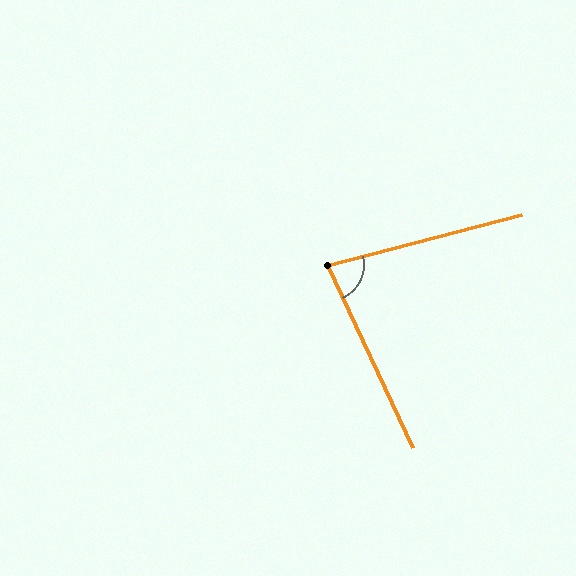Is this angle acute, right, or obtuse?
It is acute.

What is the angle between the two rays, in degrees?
Approximately 80 degrees.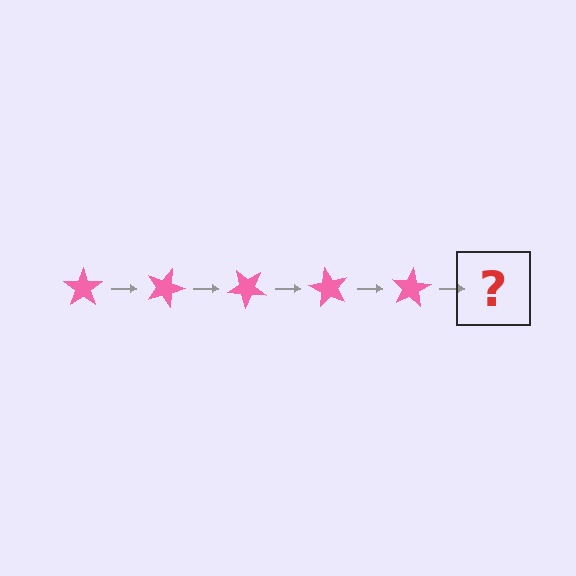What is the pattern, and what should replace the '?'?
The pattern is that the star rotates 20 degrees each step. The '?' should be a pink star rotated 100 degrees.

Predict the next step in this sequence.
The next step is a pink star rotated 100 degrees.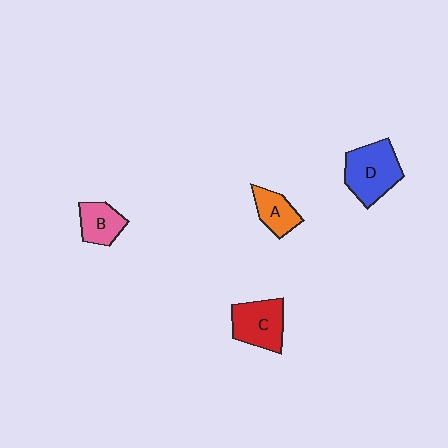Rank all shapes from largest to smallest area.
From largest to smallest: D (blue), C (red), B (pink), A (orange).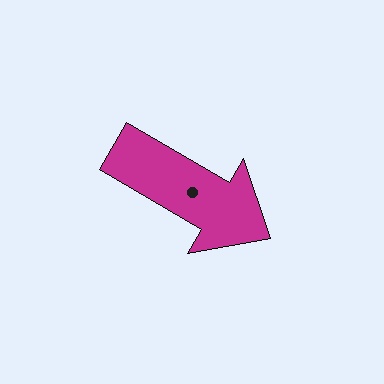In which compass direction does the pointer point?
Southeast.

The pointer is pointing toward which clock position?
Roughly 4 o'clock.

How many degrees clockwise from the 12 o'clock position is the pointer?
Approximately 120 degrees.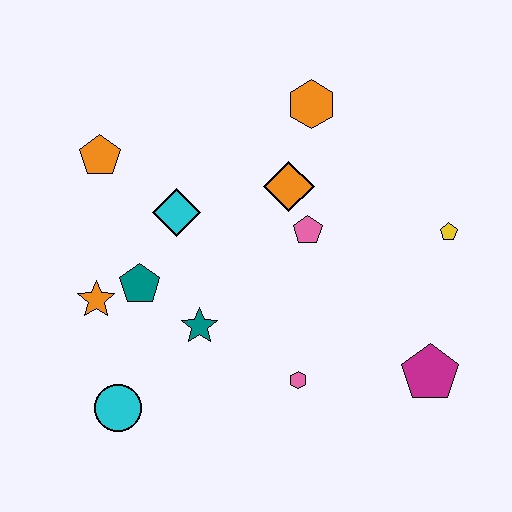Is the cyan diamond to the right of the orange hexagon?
No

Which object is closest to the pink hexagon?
The teal star is closest to the pink hexagon.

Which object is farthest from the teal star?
The yellow pentagon is farthest from the teal star.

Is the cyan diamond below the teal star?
No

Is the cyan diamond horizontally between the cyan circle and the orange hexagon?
Yes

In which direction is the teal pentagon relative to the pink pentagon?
The teal pentagon is to the left of the pink pentagon.